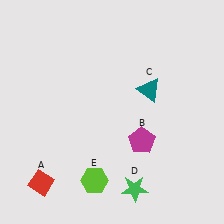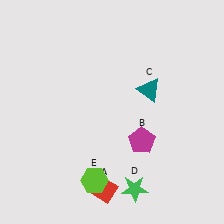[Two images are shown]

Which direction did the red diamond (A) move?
The red diamond (A) moved right.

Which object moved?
The red diamond (A) moved right.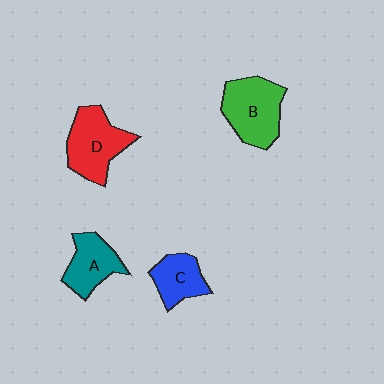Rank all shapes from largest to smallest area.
From largest to smallest: B (green), D (red), A (teal), C (blue).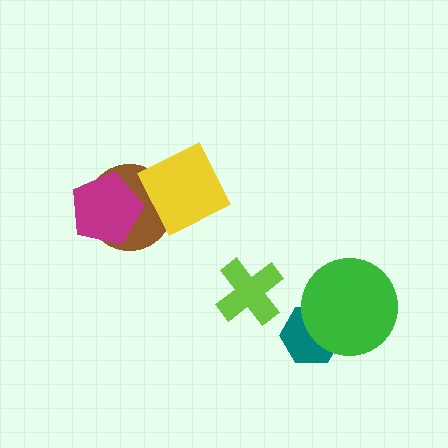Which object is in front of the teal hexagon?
The green circle is in front of the teal hexagon.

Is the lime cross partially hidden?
No, no other shape covers it.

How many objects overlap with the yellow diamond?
1 object overlaps with the yellow diamond.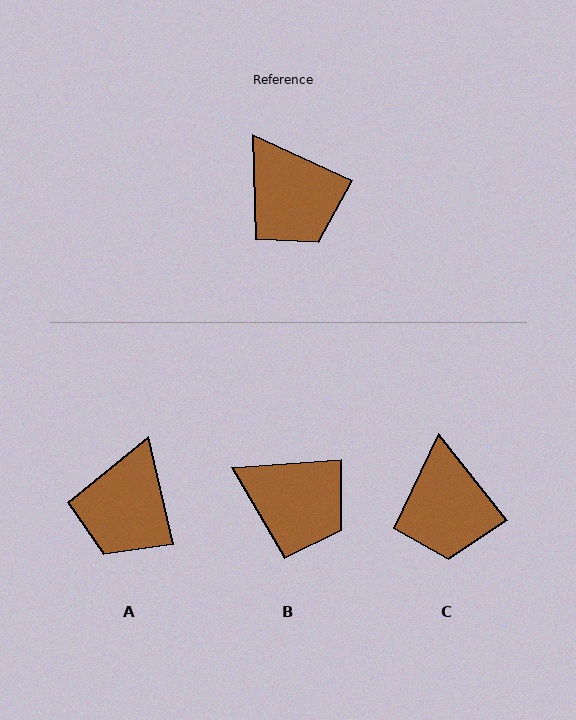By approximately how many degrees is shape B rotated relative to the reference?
Approximately 29 degrees counter-clockwise.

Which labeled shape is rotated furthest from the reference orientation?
A, about 52 degrees away.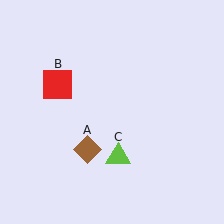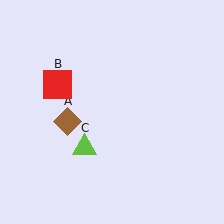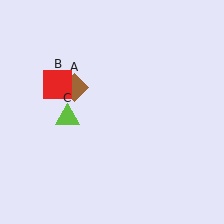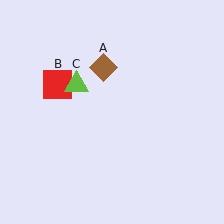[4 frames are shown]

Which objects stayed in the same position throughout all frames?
Red square (object B) remained stationary.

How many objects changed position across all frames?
2 objects changed position: brown diamond (object A), lime triangle (object C).